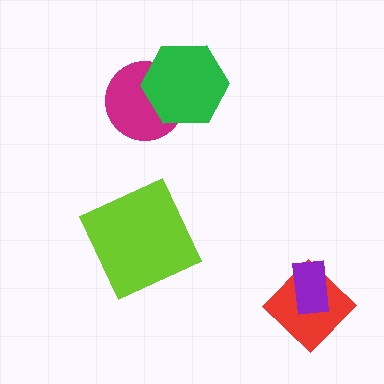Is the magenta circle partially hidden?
Yes, it is partially covered by another shape.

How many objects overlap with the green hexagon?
1 object overlaps with the green hexagon.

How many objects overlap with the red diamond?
1 object overlaps with the red diamond.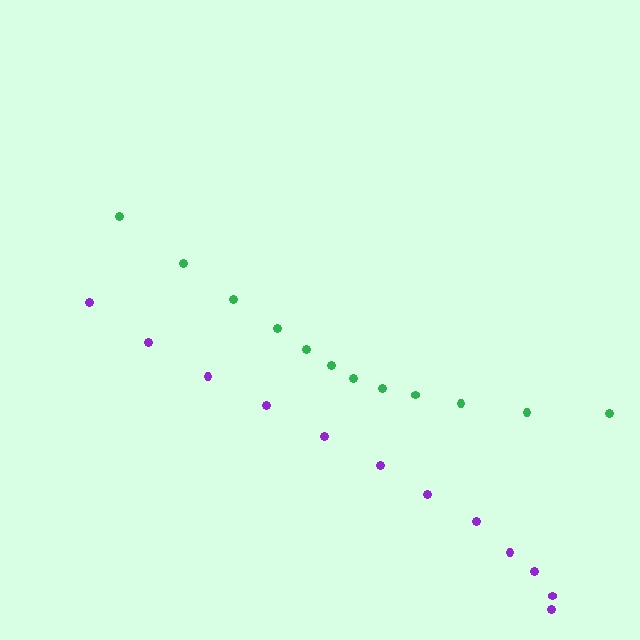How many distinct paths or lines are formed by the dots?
There are 2 distinct paths.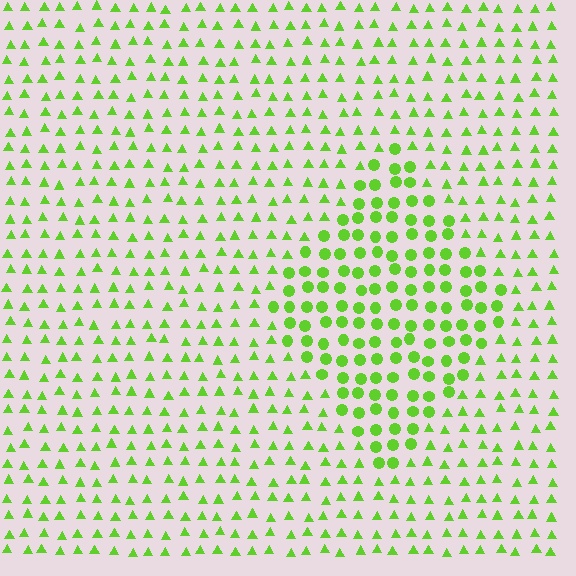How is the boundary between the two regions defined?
The boundary is defined by a change in element shape: circles inside vs. triangles outside. All elements share the same color and spacing.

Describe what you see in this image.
The image is filled with small lime elements arranged in a uniform grid. A diamond-shaped region contains circles, while the surrounding area contains triangles. The boundary is defined purely by the change in element shape.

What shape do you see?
I see a diamond.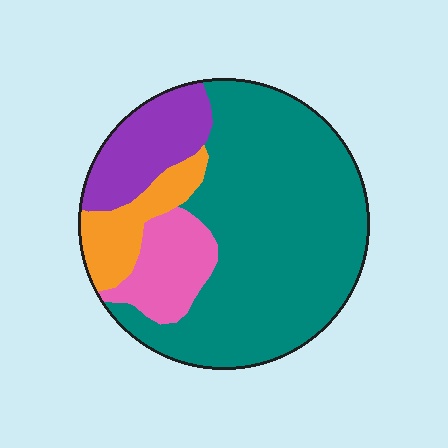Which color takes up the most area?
Teal, at roughly 65%.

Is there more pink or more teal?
Teal.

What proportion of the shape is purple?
Purple covers roughly 15% of the shape.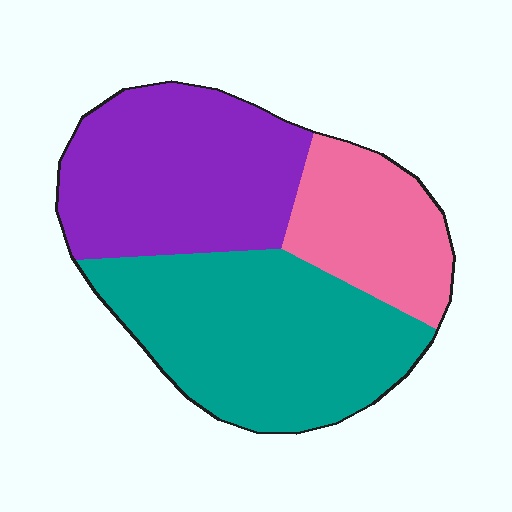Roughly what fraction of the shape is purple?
Purple covers around 35% of the shape.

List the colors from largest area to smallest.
From largest to smallest: teal, purple, pink.